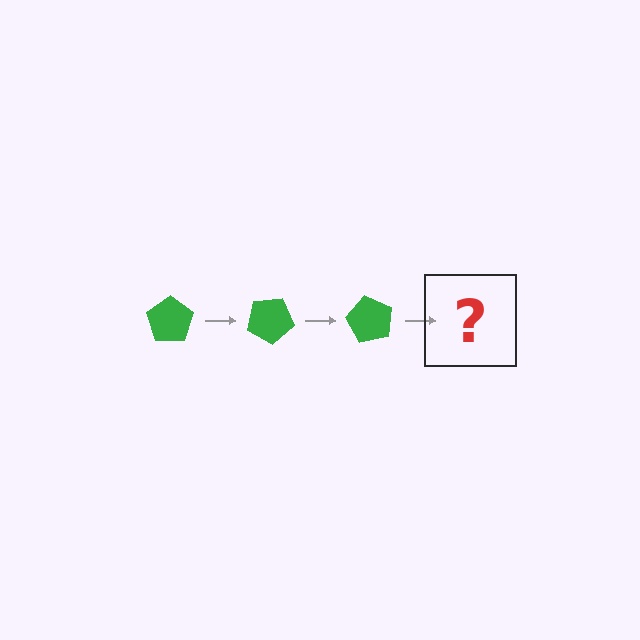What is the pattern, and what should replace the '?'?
The pattern is that the pentagon rotates 30 degrees each step. The '?' should be a green pentagon rotated 90 degrees.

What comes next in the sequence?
The next element should be a green pentagon rotated 90 degrees.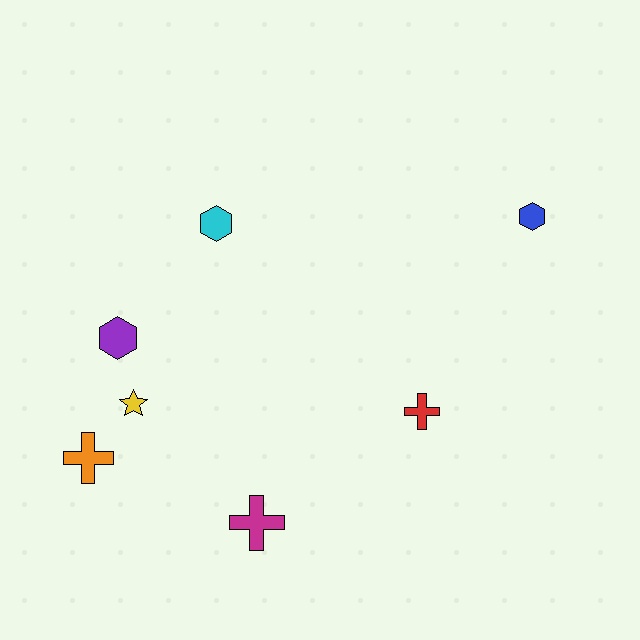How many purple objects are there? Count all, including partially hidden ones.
There is 1 purple object.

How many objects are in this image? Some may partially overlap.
There are 7 objects.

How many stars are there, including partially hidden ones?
There is 1 star.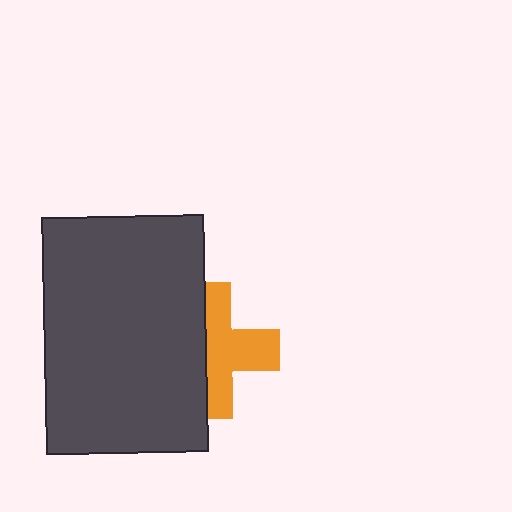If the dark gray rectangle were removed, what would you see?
You would see the complete orange cross.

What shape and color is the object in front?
The object in front is a dark gray rectangle.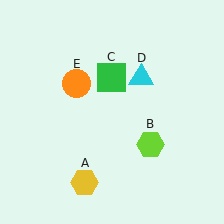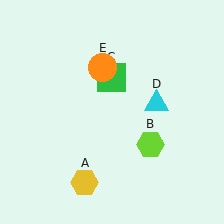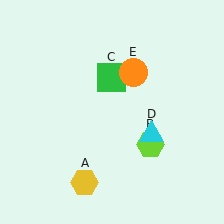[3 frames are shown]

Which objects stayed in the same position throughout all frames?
Yellow hexagon (object A) and lime hexagon (object B) and green square (object C) remained stationary.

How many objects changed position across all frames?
2 objects changed position: cyan triangle (object D), orange circle (object E).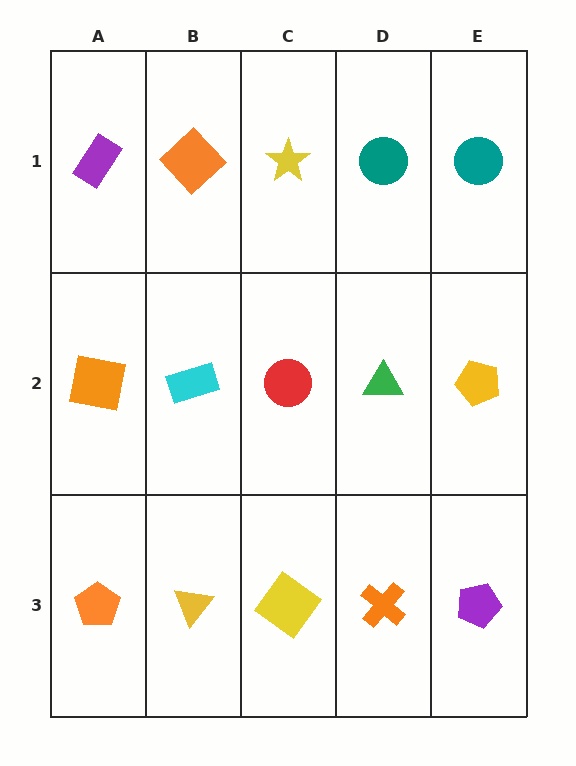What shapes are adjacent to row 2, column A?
A purple rectangle (row 1, column A), an orange pentagon (row 3, column A), a cyan rectangle (row 2, column B).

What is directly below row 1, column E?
A yellow pentagon.